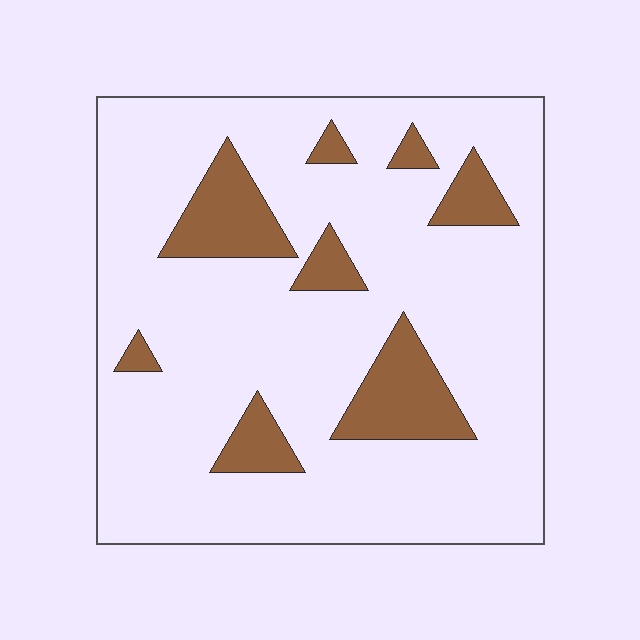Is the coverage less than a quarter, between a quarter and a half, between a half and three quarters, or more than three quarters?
Less than a quarter.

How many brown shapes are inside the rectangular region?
8.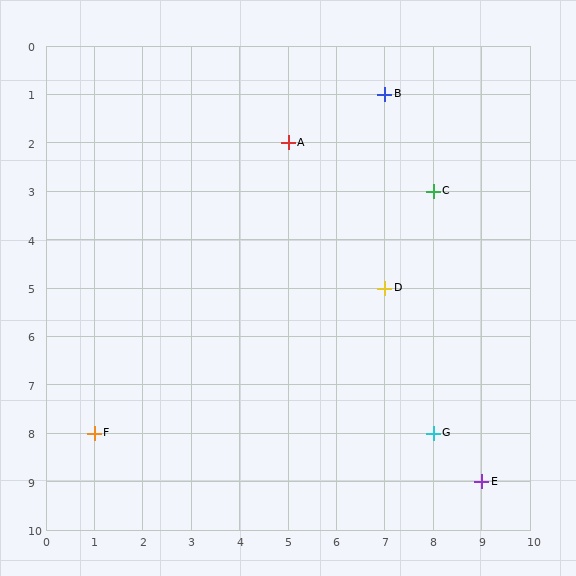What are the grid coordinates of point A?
Point A is at grid coordinates (5, 2).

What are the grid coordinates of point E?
Point E is at grid coordinates (9, 9).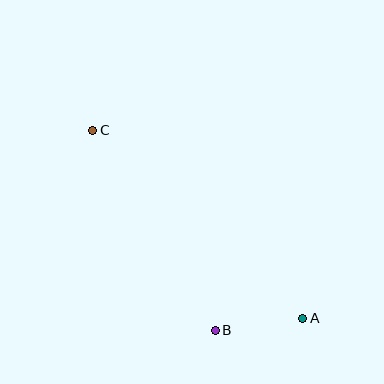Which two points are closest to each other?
Points A and B are closest to each other.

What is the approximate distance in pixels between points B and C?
The distance between B and C is approximately 234 pixels.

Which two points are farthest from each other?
Points A and C are farthest from each other.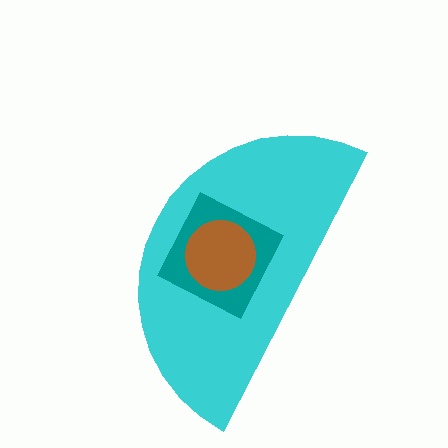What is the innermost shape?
The brown circle.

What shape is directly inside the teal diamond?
The brown circle.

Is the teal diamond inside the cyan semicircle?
Yes.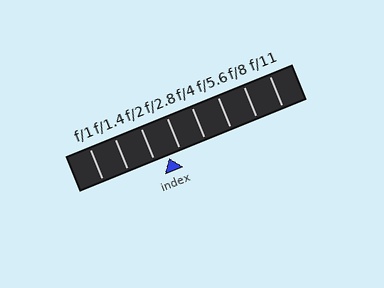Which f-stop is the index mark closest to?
The index mark is closest to f/2.8.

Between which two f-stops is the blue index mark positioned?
The index mark is between f/2 and f/2.8.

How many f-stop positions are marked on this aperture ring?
There are 8 f-stop positions marked.